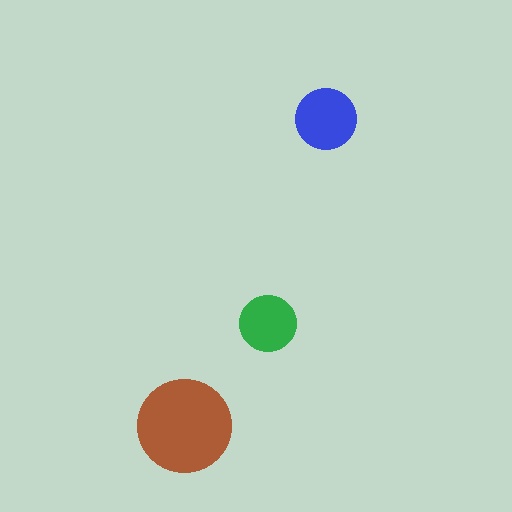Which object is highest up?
The blue circle is topmost.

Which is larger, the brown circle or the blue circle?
The brown one.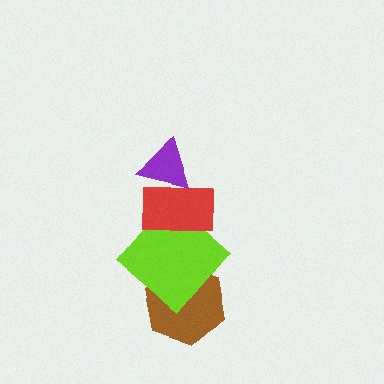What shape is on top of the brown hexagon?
The lime diamond is on top of the brown hexagon.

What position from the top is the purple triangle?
The purple triangle is 1st from the top.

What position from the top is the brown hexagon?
The brown hexagon is 4th from the top.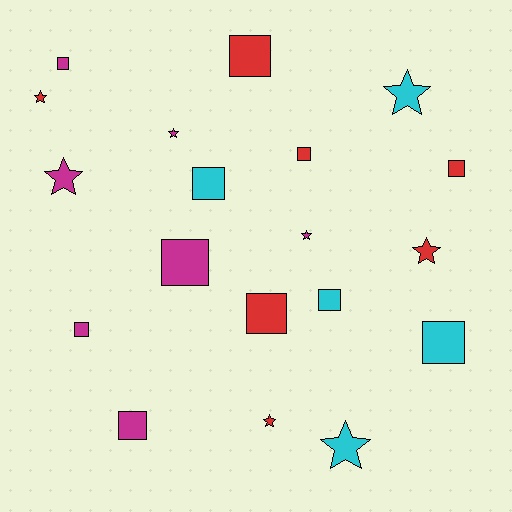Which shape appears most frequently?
Square, with 11 objects.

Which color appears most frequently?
Magenta, with 7 objects.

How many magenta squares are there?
There are 4 magenta squares.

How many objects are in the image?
There are 19 objects.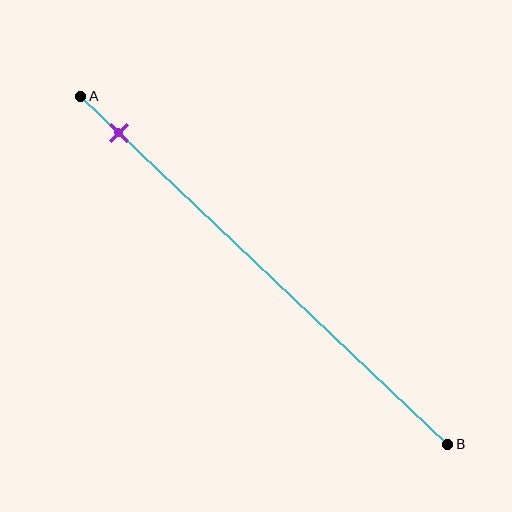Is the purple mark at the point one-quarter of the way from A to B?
No, the mark is at about 10% from A, not at the 25% one-quarter point.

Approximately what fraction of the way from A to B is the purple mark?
The purple mark is approximately 10% of the way from A to B.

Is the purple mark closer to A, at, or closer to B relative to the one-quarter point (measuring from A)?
The purple mark is closer to point A than the one-quarter point of segment AB.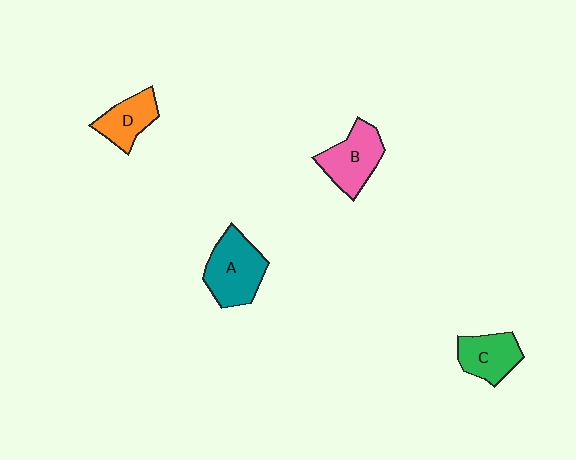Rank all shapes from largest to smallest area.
From largest to smallest: A (teal), B (pink), C (green), D (orange).